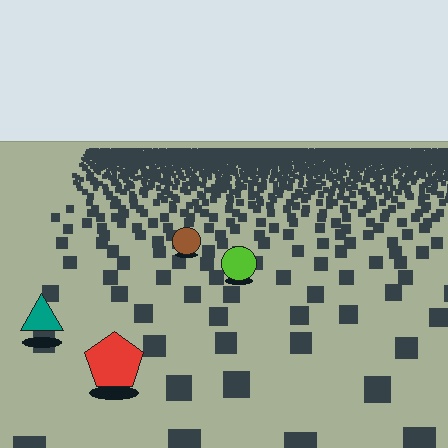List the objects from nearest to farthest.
From nearest to farthest: the red pentagon, the teal triangle, the lime circle, the brown circle.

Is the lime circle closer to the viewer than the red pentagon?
No. The red pentagon is closer — you can tell from the texture gradient: the ground texture is coarser near it.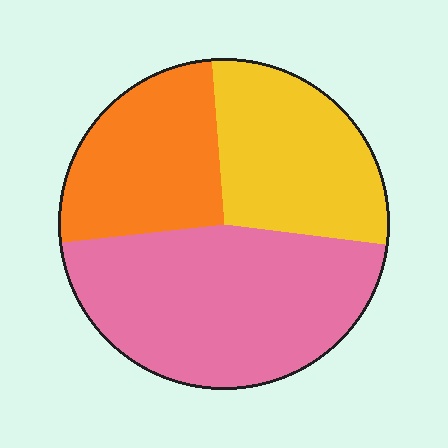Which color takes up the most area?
Pink, at roughly 45%.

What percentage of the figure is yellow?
Yellow takes up between a quarter and a half of the figure.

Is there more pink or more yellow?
Pink.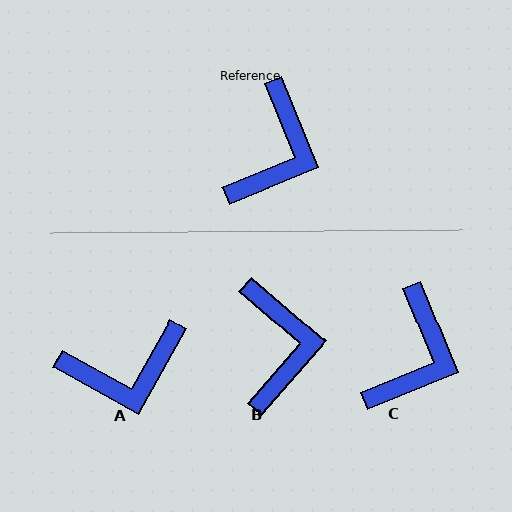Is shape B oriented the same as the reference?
No, it is off by about 27 degrees.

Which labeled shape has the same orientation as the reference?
C.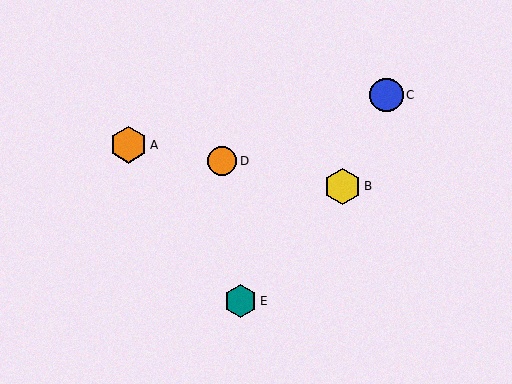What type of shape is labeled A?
Shape A is an orange hexagon.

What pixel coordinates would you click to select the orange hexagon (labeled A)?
Click at (128, 145) to select the orange hexagon A.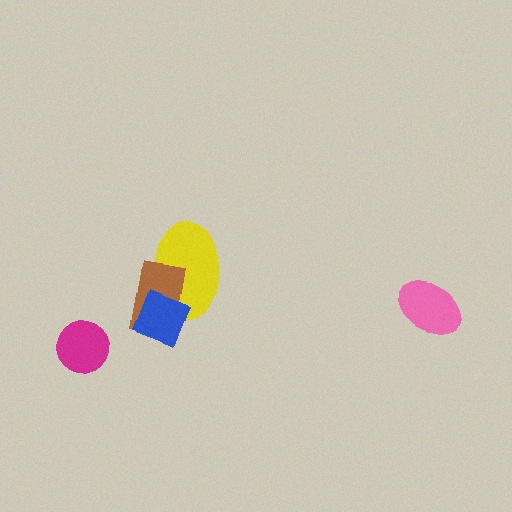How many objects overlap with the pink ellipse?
0 objects overlap with the pink ellipse.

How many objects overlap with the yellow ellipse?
2 objects overlap with the yellow ellipse.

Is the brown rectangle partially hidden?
Yes, it is partially covered by another shape.